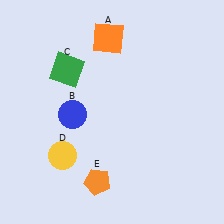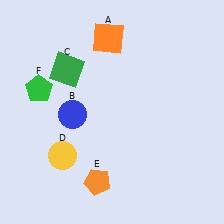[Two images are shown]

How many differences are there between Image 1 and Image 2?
There is 1 difference between the two images.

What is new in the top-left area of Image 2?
A green pentagon (F) was added in the top-left area of Image 2.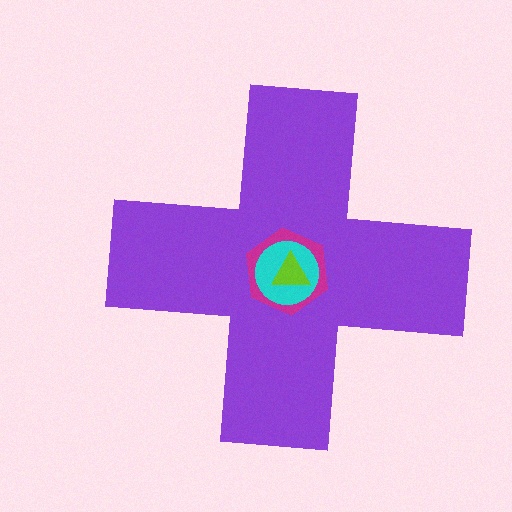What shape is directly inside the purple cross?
The magenta hexagon.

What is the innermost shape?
The lime triangle.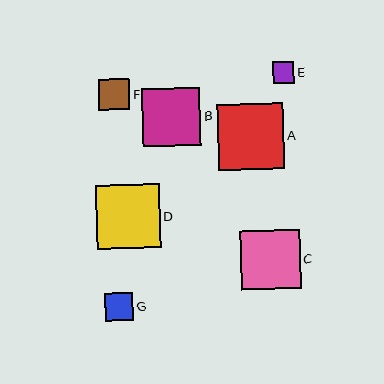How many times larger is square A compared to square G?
Square A is approximately 2.3 times the size of square G.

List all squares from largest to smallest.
From largest to smallest: A, D, C, B, F, G, E.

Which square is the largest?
Square A is the largest with a size of approximately 66 pixels.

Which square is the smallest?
Square E is the smallest with a size of approximately 21 pixels.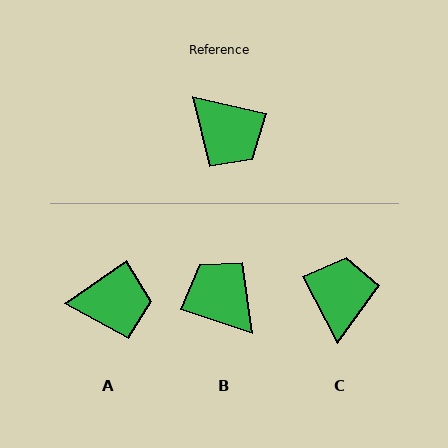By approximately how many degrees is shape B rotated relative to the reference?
Approximately 174 degrees counter-clockwise.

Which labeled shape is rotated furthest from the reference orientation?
B, about 174 degrees away.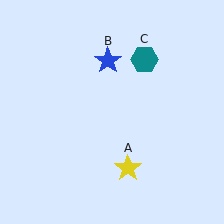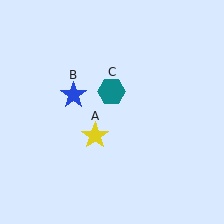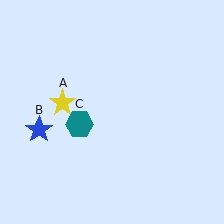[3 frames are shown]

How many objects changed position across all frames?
3 objects changed position: yellow star (object A), blue star (object B), teal hexagon (object C).